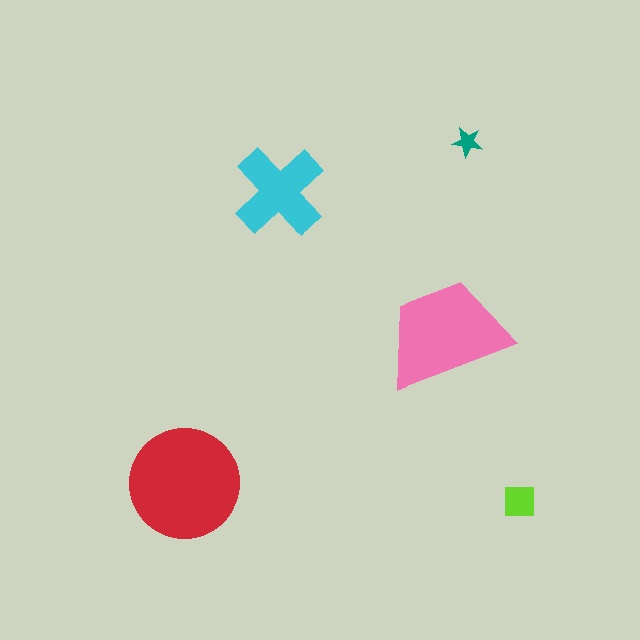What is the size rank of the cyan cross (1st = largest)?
3rd.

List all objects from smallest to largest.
The teal star, the lime square, the cyan cross, the pink trapezoid, the red circle.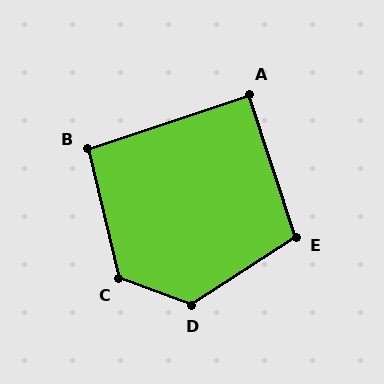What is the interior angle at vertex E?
Approximately 105 degrees (obtuse).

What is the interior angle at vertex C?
Approximately 124 degrees (obtuse).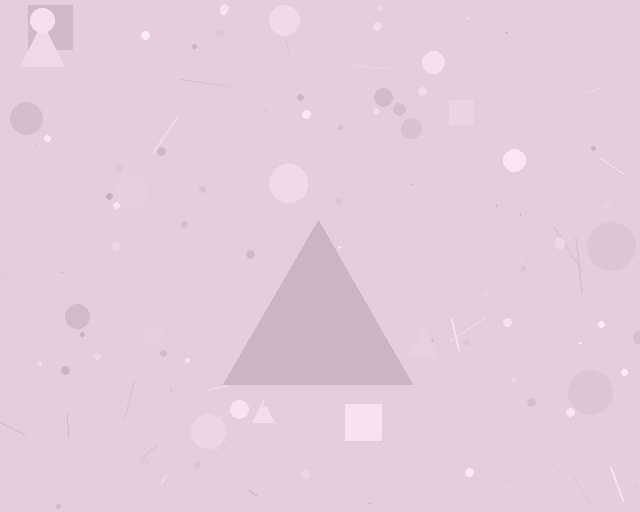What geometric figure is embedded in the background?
A triangle is embedded in the background.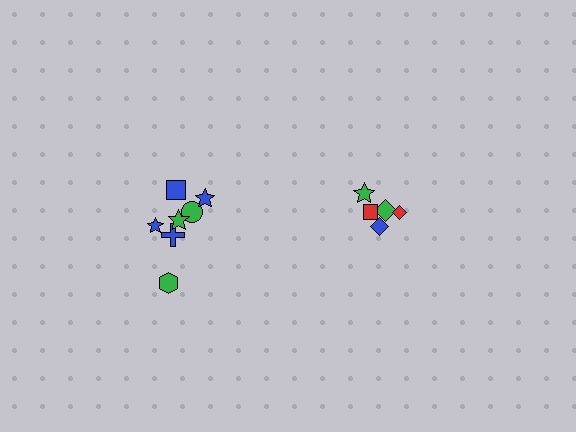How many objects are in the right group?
There are 5 objects.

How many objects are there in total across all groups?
There are 12 objects.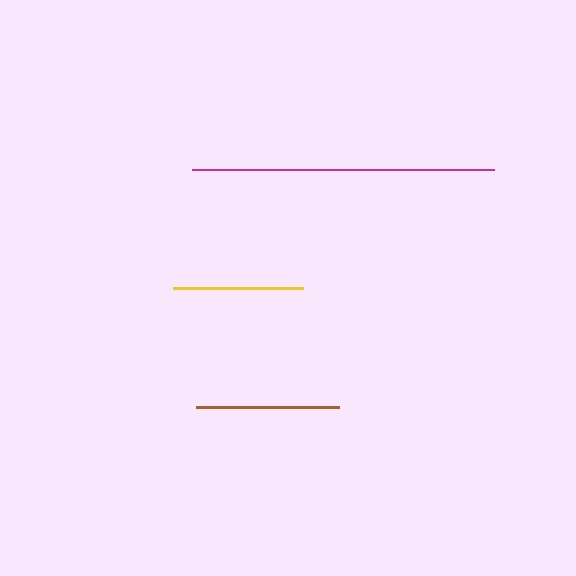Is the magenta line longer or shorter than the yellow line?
The magenta line is longer than the yellow line.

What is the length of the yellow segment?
The yellow segment is approximately 130 pixels long.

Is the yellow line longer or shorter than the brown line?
The brown line is longer than the yellow line.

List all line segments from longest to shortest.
From longest to shortest: magenta, brown, yellow.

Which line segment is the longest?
The magenta line is the longest at approximately 302 pixels.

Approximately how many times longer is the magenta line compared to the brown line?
The magenta line is approximately 2.1 times the length of the brown line.